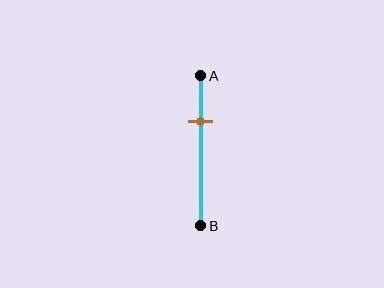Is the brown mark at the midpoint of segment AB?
No, the mark is at about 30% from A, not at the 50% midpoint.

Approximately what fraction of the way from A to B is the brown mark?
The brown mark is approximately 30% of the way from A to B.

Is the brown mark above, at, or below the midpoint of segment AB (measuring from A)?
The brown mark is above the midpoint of segment AB.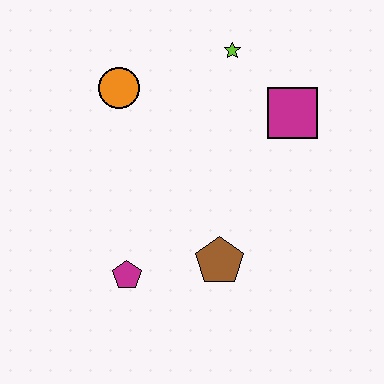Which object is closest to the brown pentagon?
The magenta pentagon is closest to the brown pentagon.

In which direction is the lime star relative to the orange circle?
The lime star is to the right of the orange circle.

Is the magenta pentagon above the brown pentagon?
No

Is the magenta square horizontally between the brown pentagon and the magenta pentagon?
No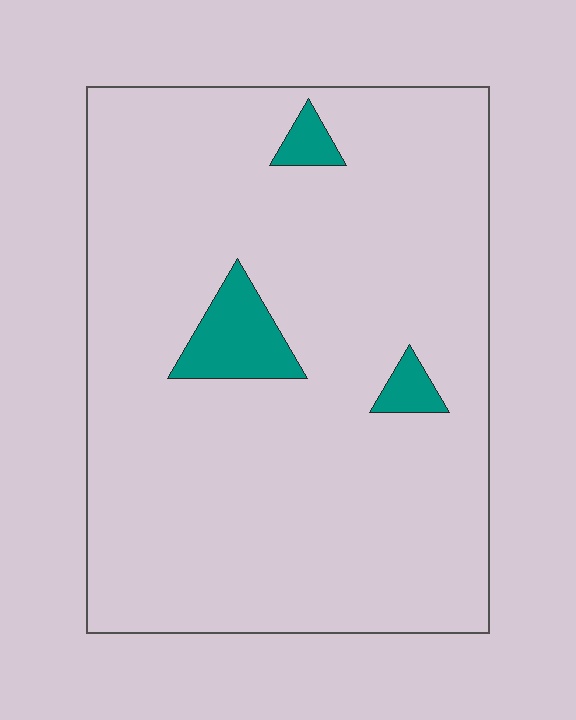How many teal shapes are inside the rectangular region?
3.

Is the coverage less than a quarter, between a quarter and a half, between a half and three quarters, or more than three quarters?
Less than a quarter.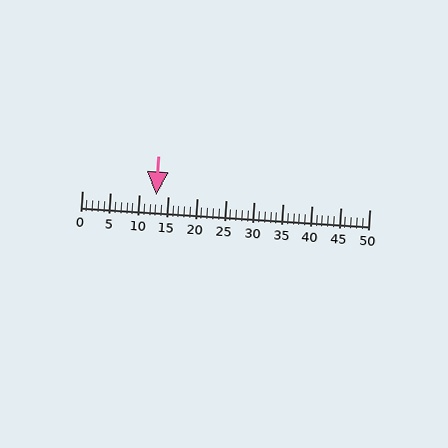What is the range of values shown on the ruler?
The ruler shows values from 0 to 50.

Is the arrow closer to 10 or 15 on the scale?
The arrow is closer to 15.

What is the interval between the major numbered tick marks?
The major tick marks are spaced 5 units apart.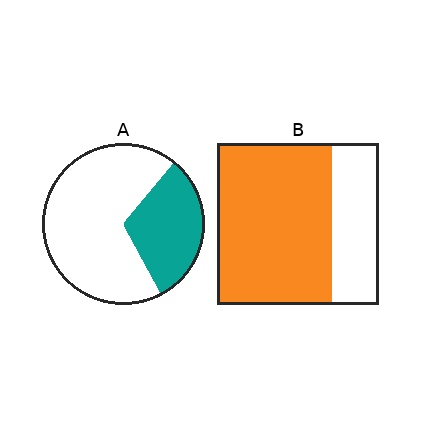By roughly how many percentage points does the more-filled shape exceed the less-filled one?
By roughly 40 percentage points (B over A).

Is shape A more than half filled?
No.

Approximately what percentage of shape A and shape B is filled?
A is approximately 30% and B is approximately 70%.